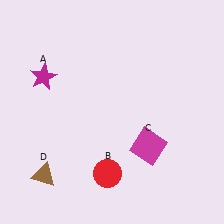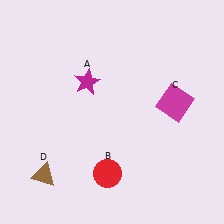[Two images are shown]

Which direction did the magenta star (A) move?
The magenta star (A) moved right.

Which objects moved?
The objects that moved are: the magenta star (A), the magenta square (C).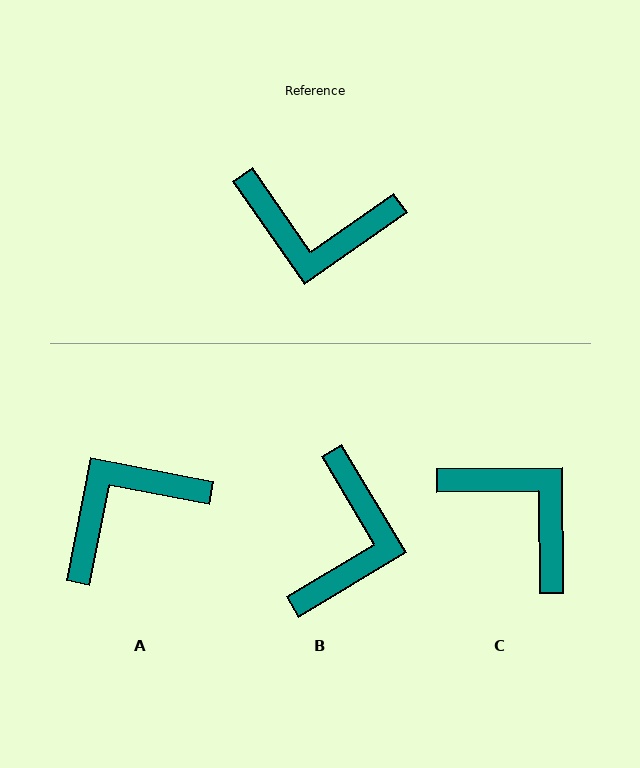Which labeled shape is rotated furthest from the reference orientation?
C, about 145 degrees away.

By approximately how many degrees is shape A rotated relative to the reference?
Approximately 136 degrees clockwise.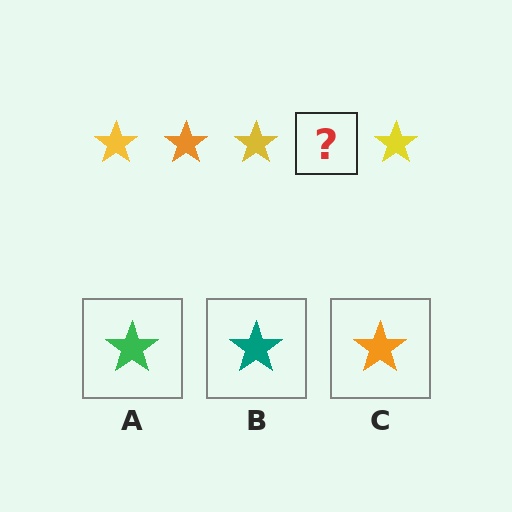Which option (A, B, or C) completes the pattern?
C.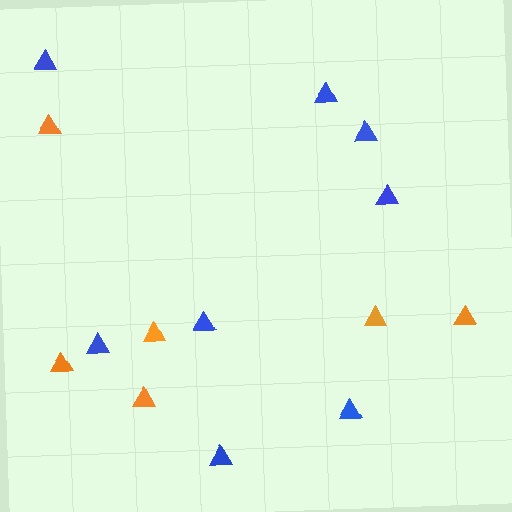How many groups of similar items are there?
There are 2 groups: one group of blue triangles (8) and one group of orange triangles (6).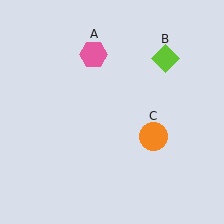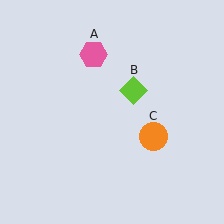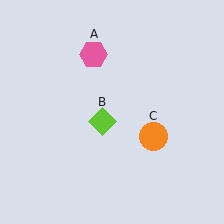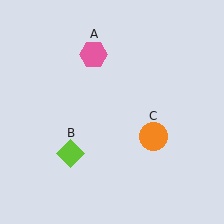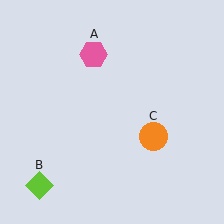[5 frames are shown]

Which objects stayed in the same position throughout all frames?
Pink hexagon (object A) and orange circle (object C) remained stationary.